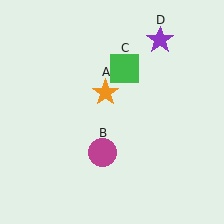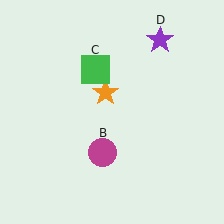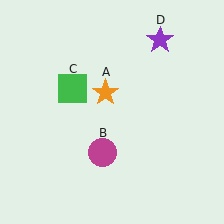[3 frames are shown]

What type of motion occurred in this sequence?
The green square (object C) rotated counterclockwise around the center of the scene.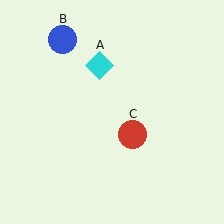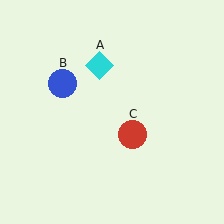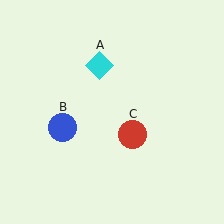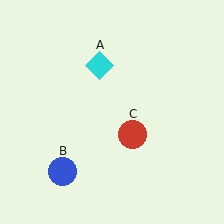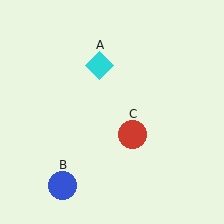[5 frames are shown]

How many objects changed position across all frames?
1 object changed position: blue circle (object B).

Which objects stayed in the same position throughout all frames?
Cyan diamond (object A) and red circle (object C) remained stationary.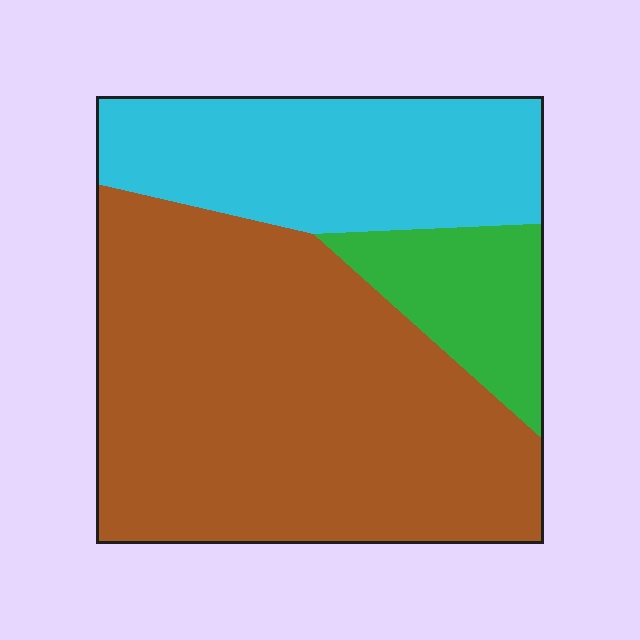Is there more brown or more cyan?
Brown.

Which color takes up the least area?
Green, at roughly 10%.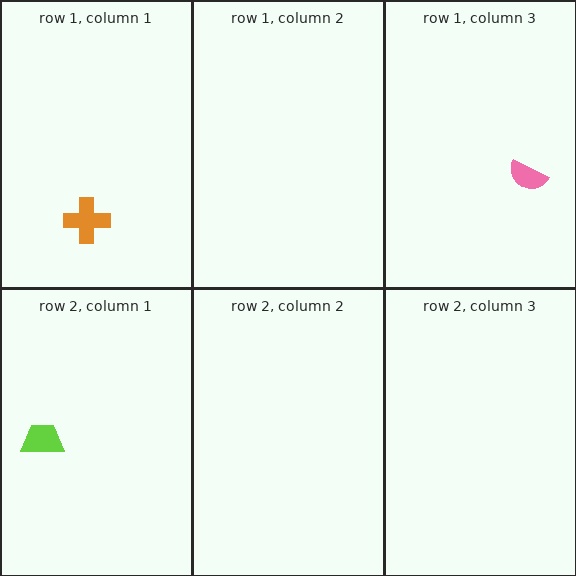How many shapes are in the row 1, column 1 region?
1.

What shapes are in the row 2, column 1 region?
The lime trapezoid.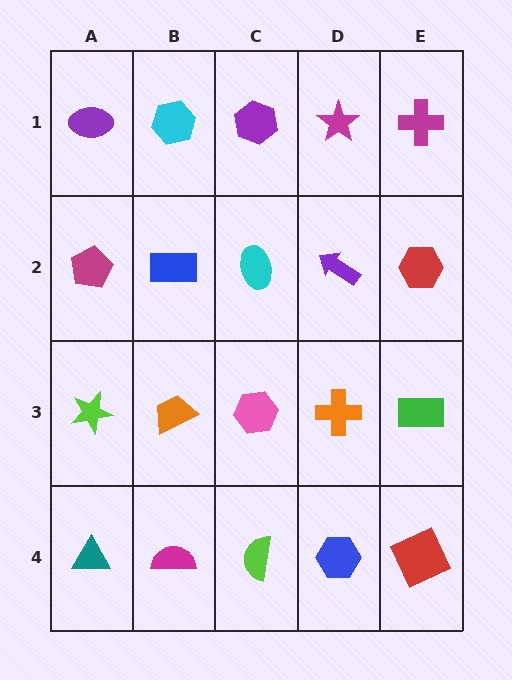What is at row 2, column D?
A purple arrow.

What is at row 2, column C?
A cyan ellipse.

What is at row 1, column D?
A magenta star.